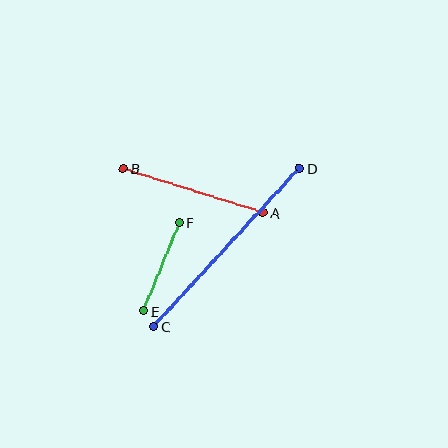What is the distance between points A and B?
The distance is approximately 147 pixels.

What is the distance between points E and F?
The distance is approximately 95 pixels.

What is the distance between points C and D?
The distance is approximately 215 pixels.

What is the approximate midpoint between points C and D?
The midpoint is at approximately (227, 247) pixels.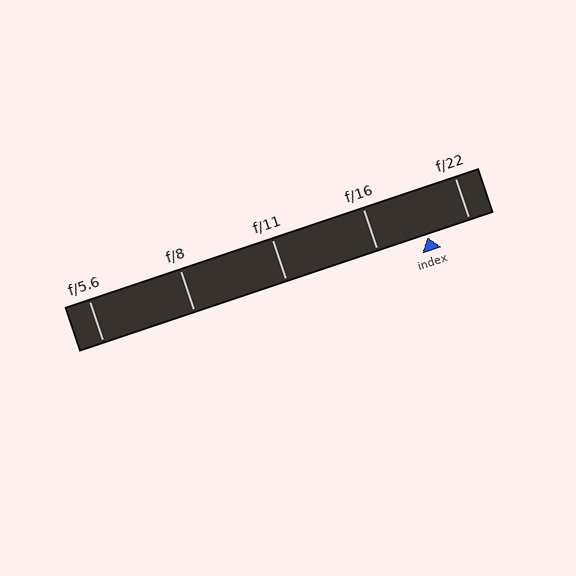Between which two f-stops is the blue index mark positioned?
The index mark is between f/16 and f/22.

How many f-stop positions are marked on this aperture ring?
There are 5 f-stop positions marked.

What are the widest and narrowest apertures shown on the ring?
The widest aperture shown is f/5.6 and the narrowest is f/22.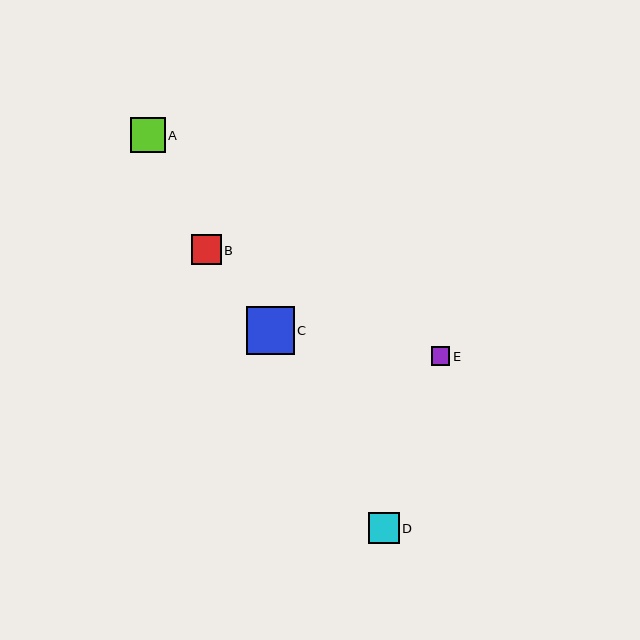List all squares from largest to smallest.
From largest to smallest: C, A, D, B, E.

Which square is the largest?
Square C is the largest with a size of approximately 48 pixels.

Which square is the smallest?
Square E is the smallest with a size of approximately 19 pixels.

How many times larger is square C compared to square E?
Square C is approximately 2.6 times the size of square E.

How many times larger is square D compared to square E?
Square D is approximately 1.7 times the size of square E.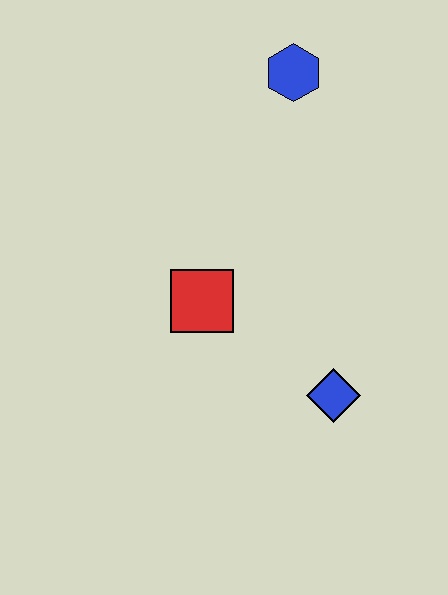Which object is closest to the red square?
The blue diamond is closest to the red square.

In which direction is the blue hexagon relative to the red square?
The blue hexagon is above the red square.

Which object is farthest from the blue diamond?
The blue hexagon is farthest from the blue diamond.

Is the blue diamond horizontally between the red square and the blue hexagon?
No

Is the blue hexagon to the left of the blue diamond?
Yes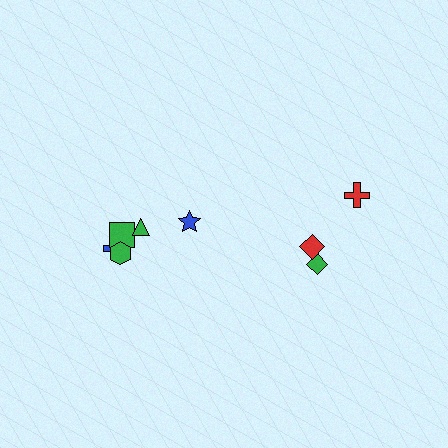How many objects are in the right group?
There are 3 objects.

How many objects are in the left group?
There are 5 objects.